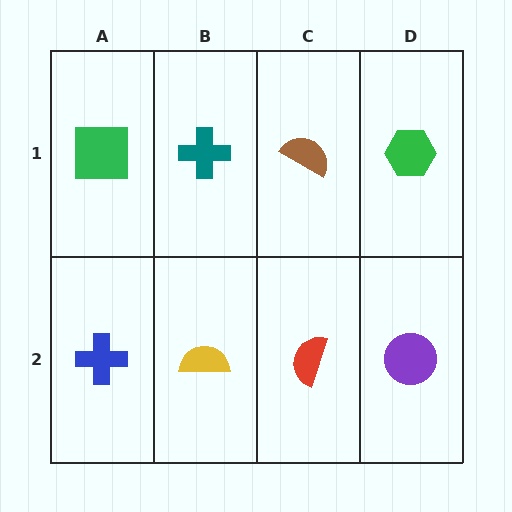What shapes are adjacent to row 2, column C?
A brown semicircle (row 1, column C), a yellow semicircle (row 2, column B), a purple circle (row 2, column D).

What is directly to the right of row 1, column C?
A green hexagon.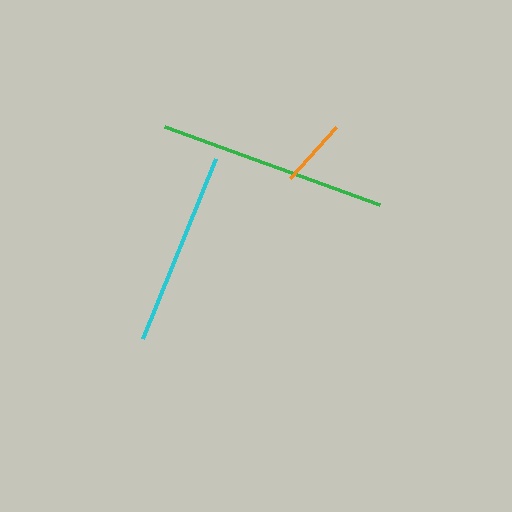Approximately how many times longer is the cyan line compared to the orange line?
The cyan line is approximately 2.8 times the length of the orange line.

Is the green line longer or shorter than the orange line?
The green line is longer than the orange line.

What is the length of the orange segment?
The orange segment is approximately 69 pixels long.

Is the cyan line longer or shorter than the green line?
The green line is longer than the cyan line.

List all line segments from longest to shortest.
From longest to shortest: green, cyan, orange.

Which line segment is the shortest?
The orange line is the shortest at approximately 69 pixels.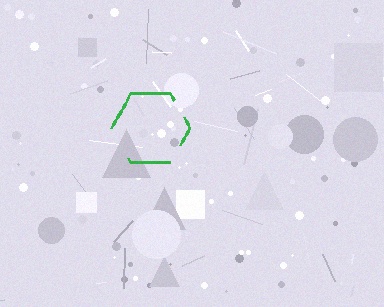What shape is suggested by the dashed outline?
The dashed outline suggests a hexagon.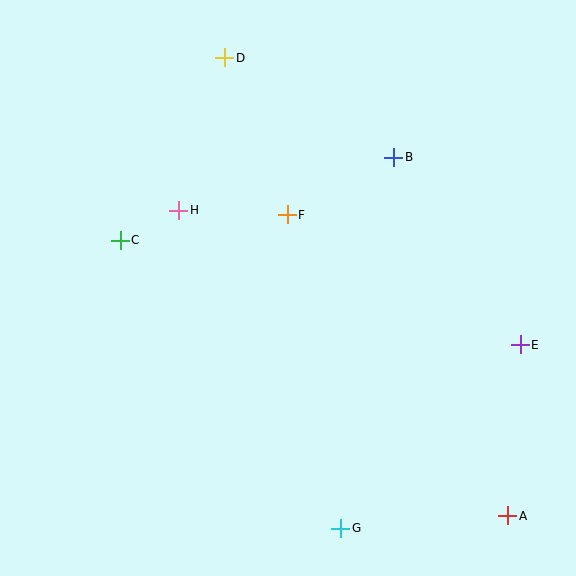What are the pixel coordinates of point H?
Point H is at (179, 210).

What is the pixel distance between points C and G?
The distance between C and G is 362 pixels.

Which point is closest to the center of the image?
Point F at (287, 215) is closest to the center.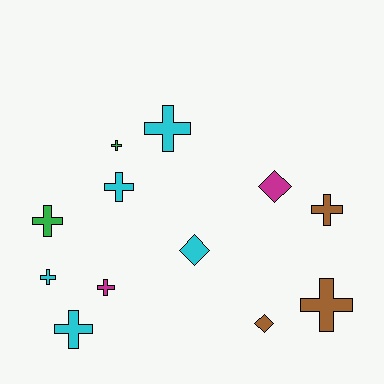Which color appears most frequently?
Cyan, with 5 objects.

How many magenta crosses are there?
There is 1 magenta cross.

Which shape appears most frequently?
Cross, with 9 objects.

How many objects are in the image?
There are 12 objects.